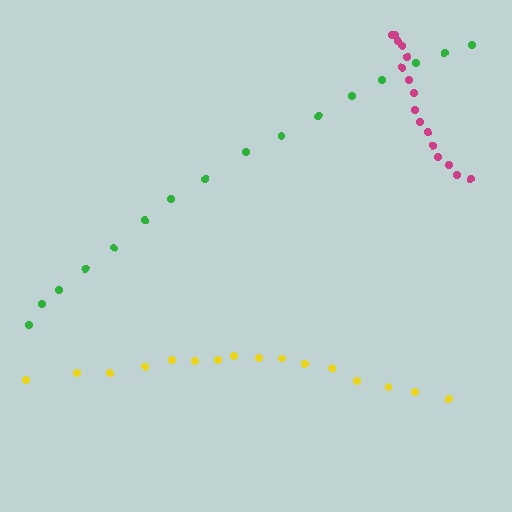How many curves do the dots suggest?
There are 3 distinct paths.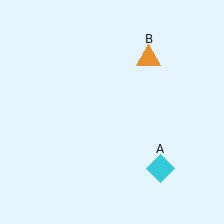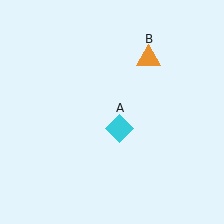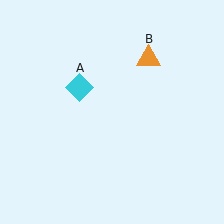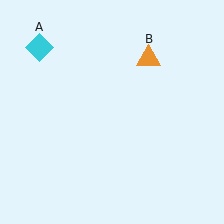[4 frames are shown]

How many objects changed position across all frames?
1 object changed position: cyan diamond (object A).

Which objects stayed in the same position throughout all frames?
Orange triangle (object B) remained stationary.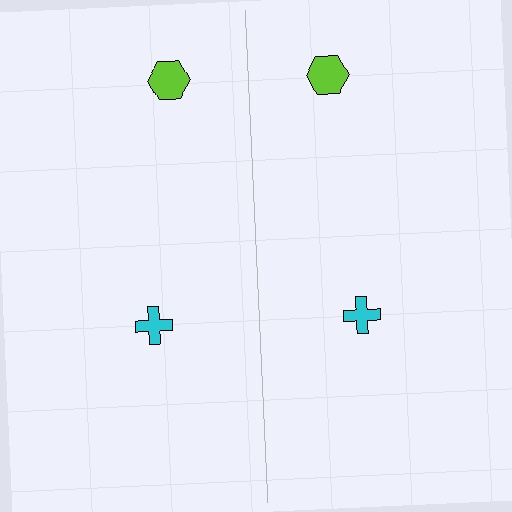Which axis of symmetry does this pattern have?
The pattern has a vertical axis of symmetry running through the center of the image.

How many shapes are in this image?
There are 4 shapes in this image.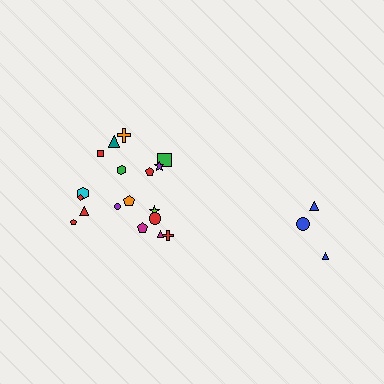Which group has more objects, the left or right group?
The left group.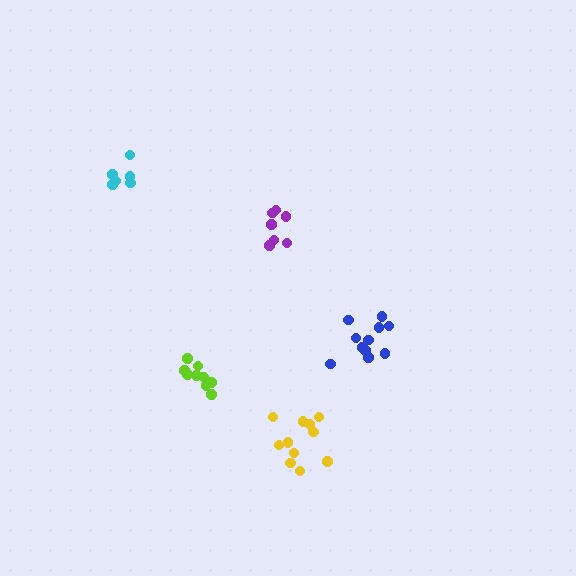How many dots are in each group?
Group 1: 7 dots, Group 2: 11 dots, Group 3: 9 dots, Group 4: 6 dots, Group 5: 11 dots (44 total).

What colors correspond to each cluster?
The clusters are colored: purple, blue, lime, cyan, yellow.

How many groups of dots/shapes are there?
There are 5 groups.